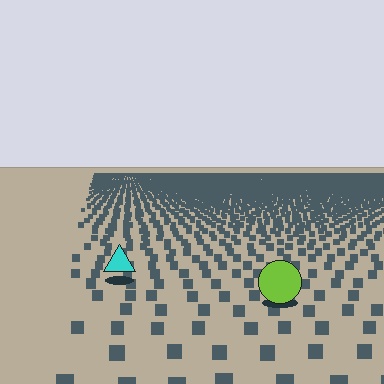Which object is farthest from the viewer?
The cyan triangle is farthest from the viewer. It appears smaller and the ground texture around it is denser.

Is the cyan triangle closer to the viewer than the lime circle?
No. The lime circle is closer — you can tell from the texture gradient: the ground texture is coarser near it.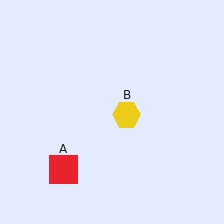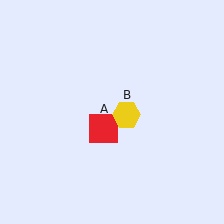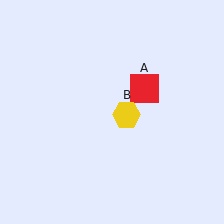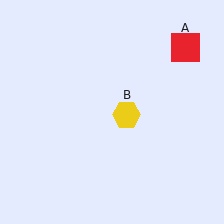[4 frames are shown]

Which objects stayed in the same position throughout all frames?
Yellow hexagon (object B) remained stationary.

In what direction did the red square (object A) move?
The red square (object A) moved up and to the right.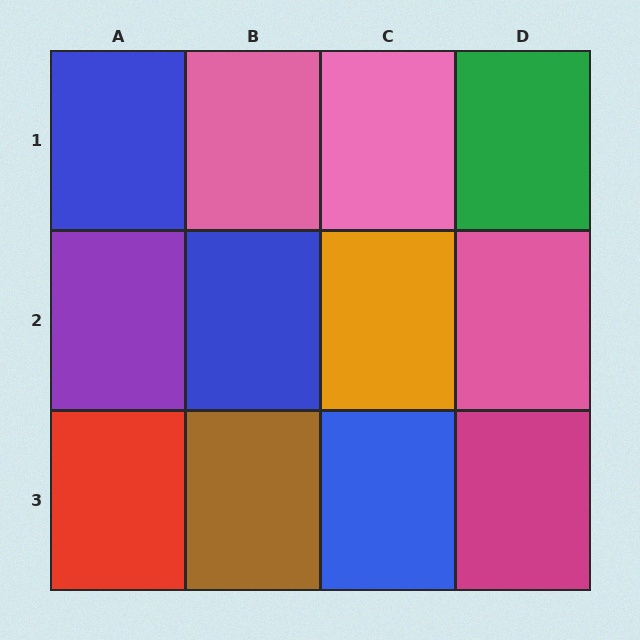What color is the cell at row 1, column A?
Blue.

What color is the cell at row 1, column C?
Pink.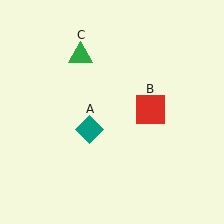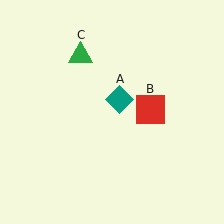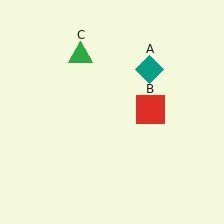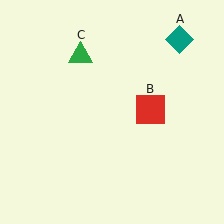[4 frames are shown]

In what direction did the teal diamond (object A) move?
The teal diamond (object A) moved up and to the right.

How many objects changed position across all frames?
1 object changed position: teal diamond (object A).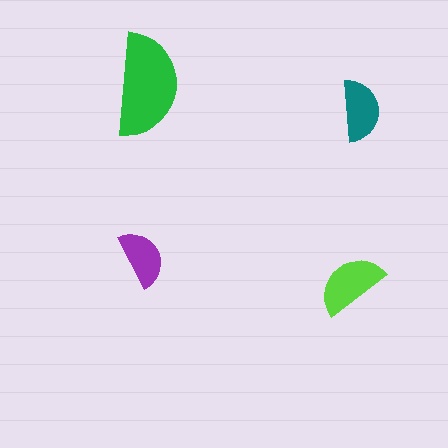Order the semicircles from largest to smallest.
the green one, the lime one, the teal one, the purple one.